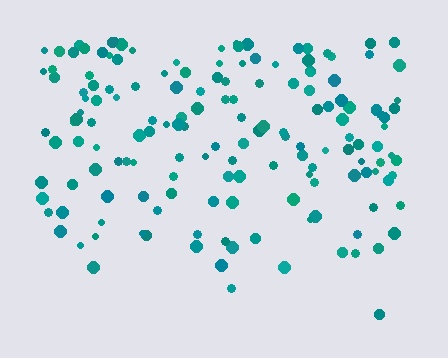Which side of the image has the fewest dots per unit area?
The bottom.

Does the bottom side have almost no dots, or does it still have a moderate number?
Still a moderate number, just noticeably fewer than the top.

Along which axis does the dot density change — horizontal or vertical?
Vertical.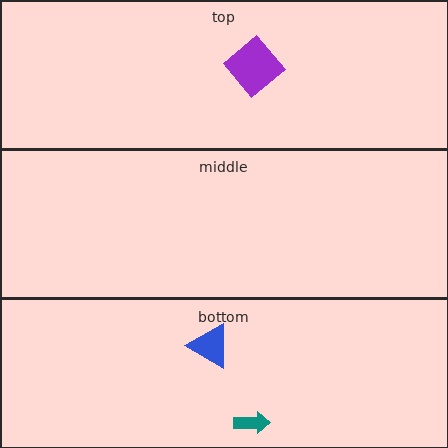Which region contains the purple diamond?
The top region.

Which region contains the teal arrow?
The bottom region.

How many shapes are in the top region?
1.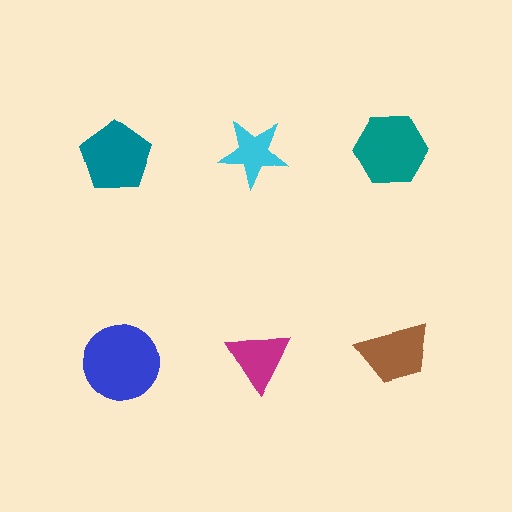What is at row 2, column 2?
A magenta triangle.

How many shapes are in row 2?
3 shapes.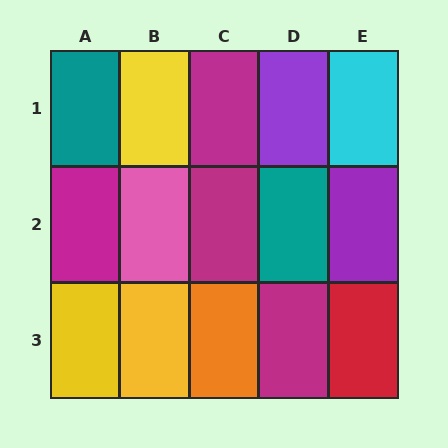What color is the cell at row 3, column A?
Yellow.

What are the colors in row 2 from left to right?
Magenta, pink, magenta, teal, purple.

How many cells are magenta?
4 cells are magenta.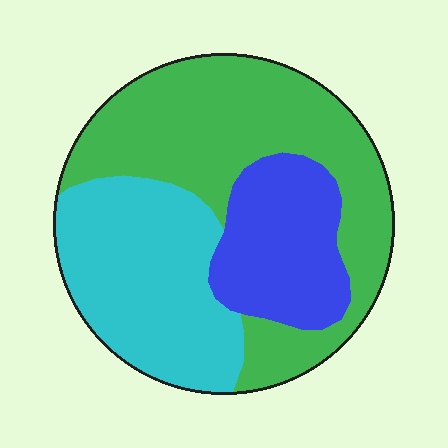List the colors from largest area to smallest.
From largest to smallest: green, cyan, blue.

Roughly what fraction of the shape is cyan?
Cyan covers around 35% of the shape.